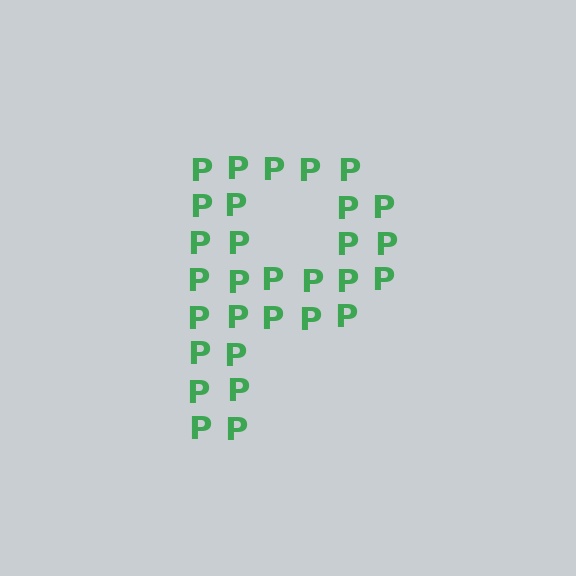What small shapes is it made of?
It is made of small letter P's.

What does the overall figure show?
The overall figure shows the letter P.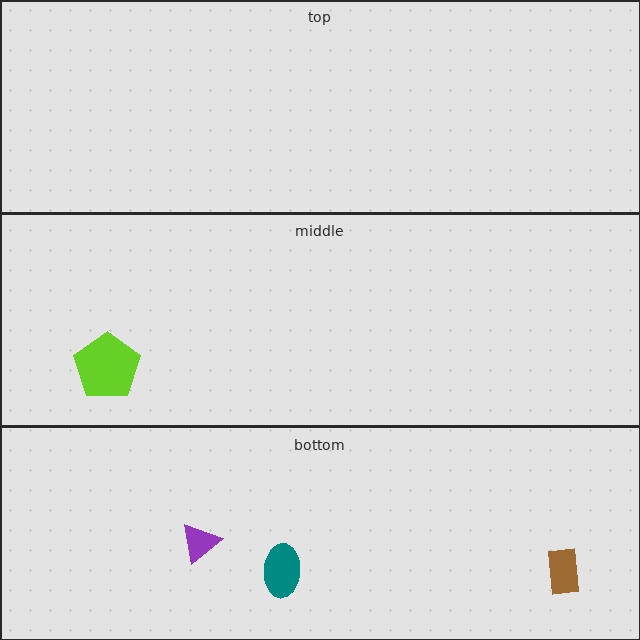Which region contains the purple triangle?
The bottom region.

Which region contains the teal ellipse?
The bottom region.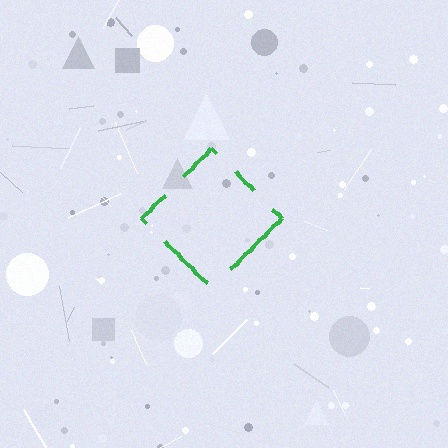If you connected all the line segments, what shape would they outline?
They would outline a diamond.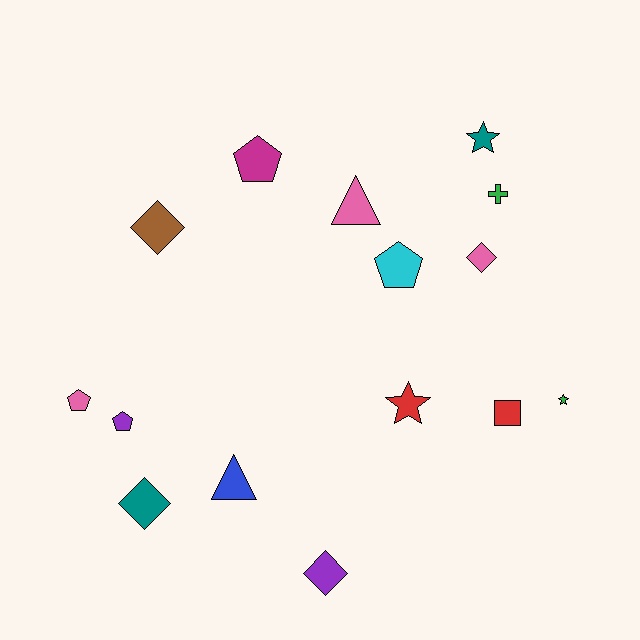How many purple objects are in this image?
There are 2 purple objects.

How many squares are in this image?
There is 1 square.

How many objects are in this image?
There are 15 objects.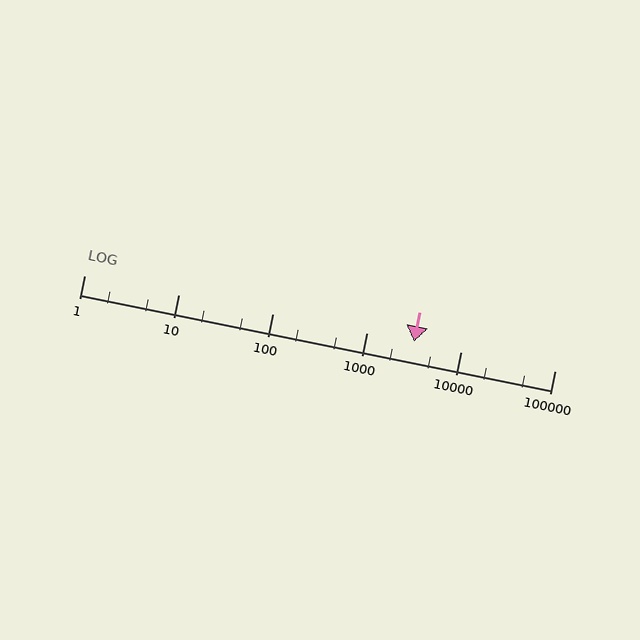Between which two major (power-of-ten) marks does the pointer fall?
The pointer is between 1000 and 10000.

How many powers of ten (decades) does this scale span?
The scale spans 5 decades, from 1 to 100000.